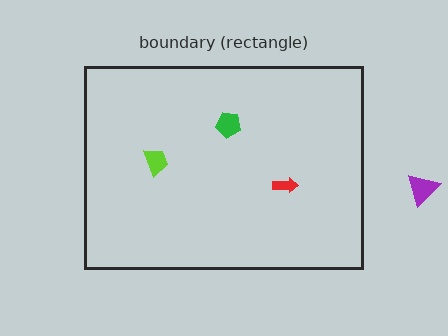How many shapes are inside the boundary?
3 inside, 1 outside.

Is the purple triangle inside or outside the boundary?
Outside.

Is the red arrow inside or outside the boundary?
Inside.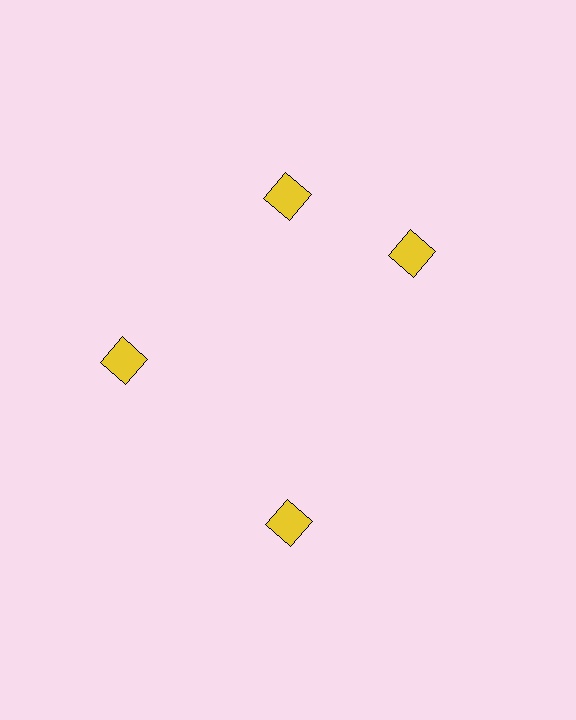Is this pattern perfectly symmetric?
No. The 4 yellow diamonds are arranged in a ring, but one element near the 3 o'clock position is rotated out of alignment along the ring, breaking the 4-fold rotational symmetry.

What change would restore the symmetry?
The symmetry would be restored by rotating it back into even spacing with its neighbors so that all 4 diamonds sit at equal angles and equal distance from the center.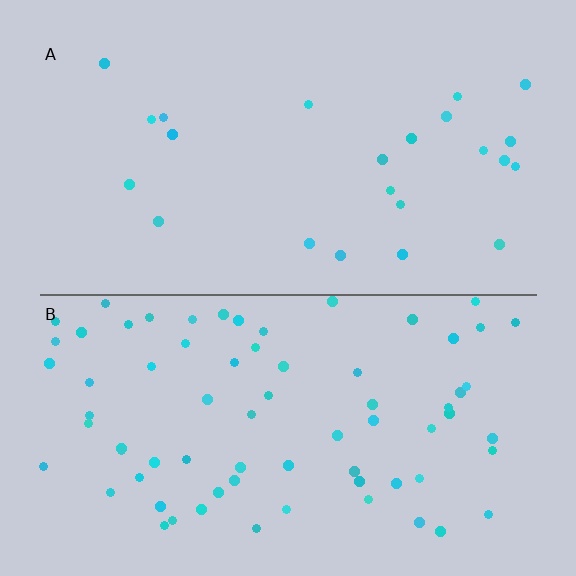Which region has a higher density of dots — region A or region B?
B (the bottom).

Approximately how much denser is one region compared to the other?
Approximately 3.1× — region B over region A.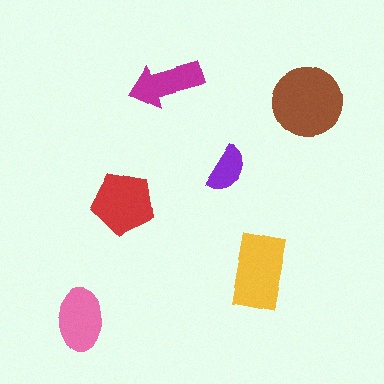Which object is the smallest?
The purple semicircle.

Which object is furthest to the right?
The brown circle is rightmost.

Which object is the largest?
The brown circle.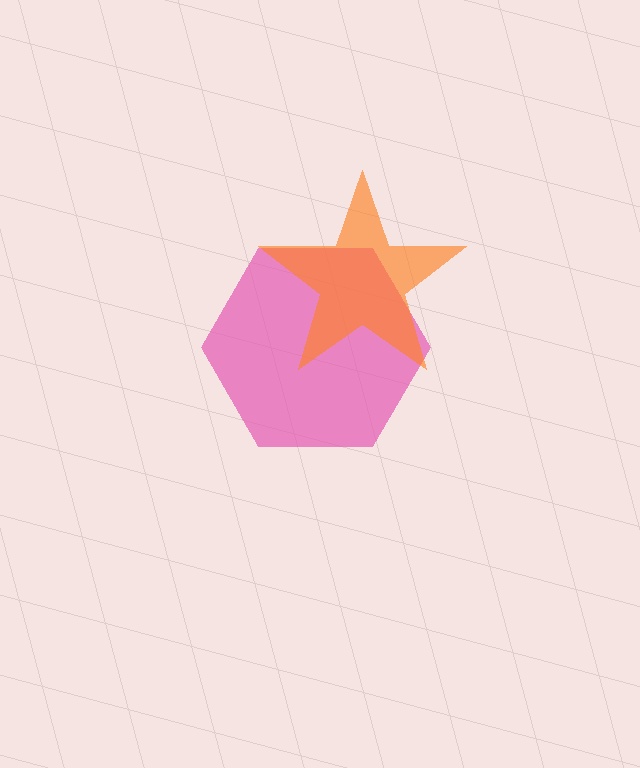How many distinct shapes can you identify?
There are 2 distinct shapes: a pink hexagon, an orange star.